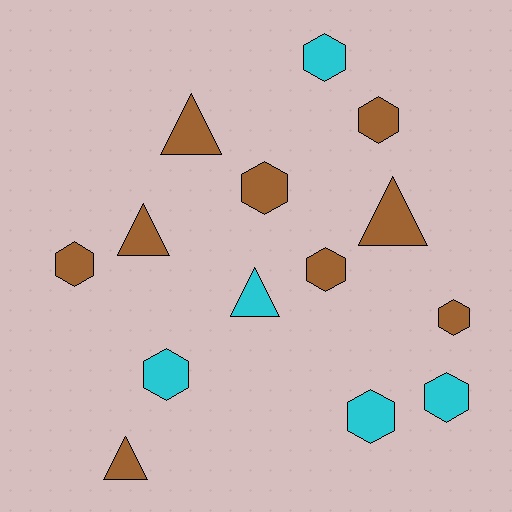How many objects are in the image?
There are 14 objects.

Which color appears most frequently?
Brown, with 9 objects.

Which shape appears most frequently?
Hexagon, with 9 objects.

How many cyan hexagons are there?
There are 4 cyan hexagons.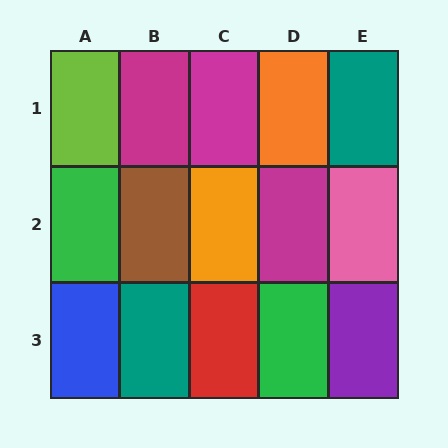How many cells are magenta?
3 cells are magenta.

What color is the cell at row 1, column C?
Magenta.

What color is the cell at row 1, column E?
Teal.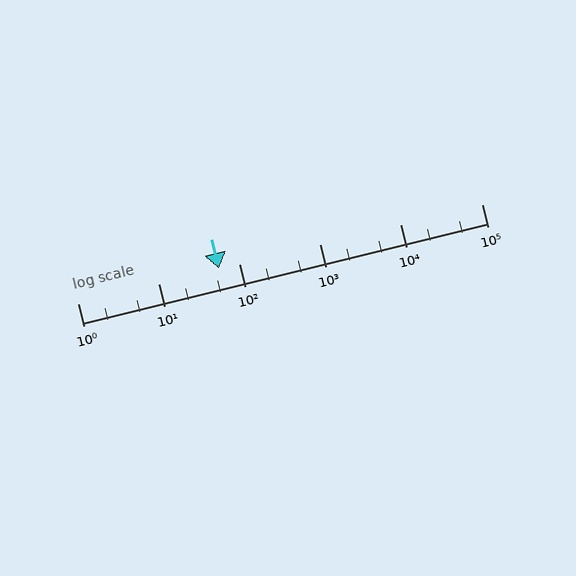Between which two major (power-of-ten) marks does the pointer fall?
The pointer is between 10 and 100.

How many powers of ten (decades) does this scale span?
The scale spans 5 decades, from 1 to 100000.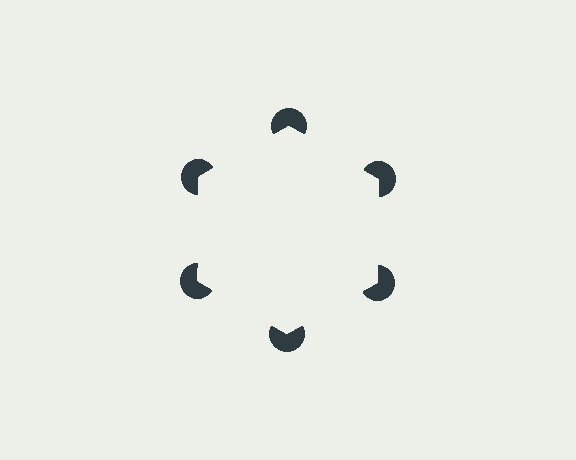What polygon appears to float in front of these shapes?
An illusory hexagon — its edges are inferred from the aligned wedge cuts in the pac-man discs, not physically drawn.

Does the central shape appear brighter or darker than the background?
It typically appears slightly brighter than the background, even though no actual brightness change is drawn.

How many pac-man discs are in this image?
There are 6 — one at each vertex of the illusory hexagon.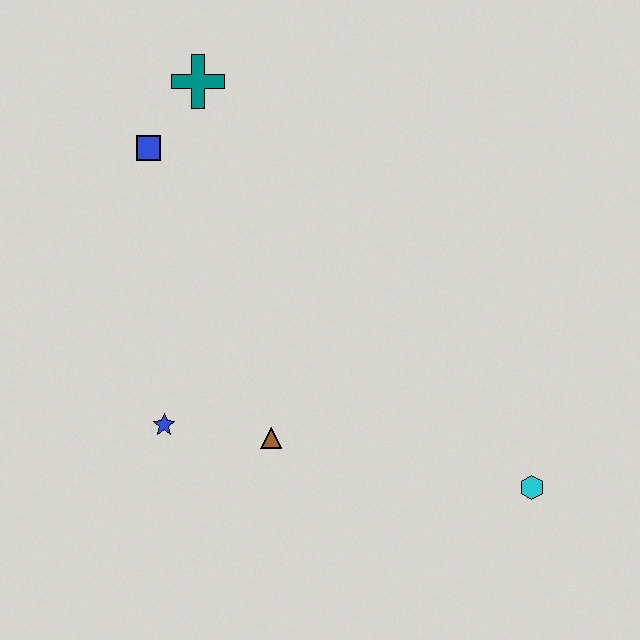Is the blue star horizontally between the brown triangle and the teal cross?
No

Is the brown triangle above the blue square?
No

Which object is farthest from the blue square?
The cyan hexagon is farthest from the blue square.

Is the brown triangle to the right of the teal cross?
Yes